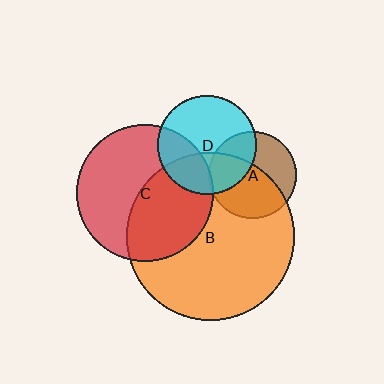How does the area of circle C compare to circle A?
Approximately 2.4 times.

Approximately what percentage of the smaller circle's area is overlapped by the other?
Approximately 30%.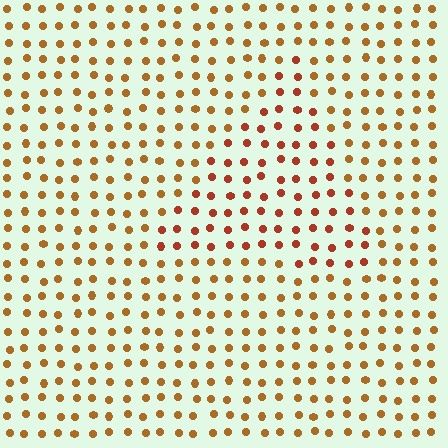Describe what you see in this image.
The image is filled with small brown elements in a uniform arrangement. A triangle-shaped region is visible where the elements are tinted to a slightly different hue, forming a subtle color boundary.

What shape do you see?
I see a triangle.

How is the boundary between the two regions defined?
The boundary is defined purely by a slight shift in hue (about 25 degrees). Spacing, size, and orientation are identical on both sides.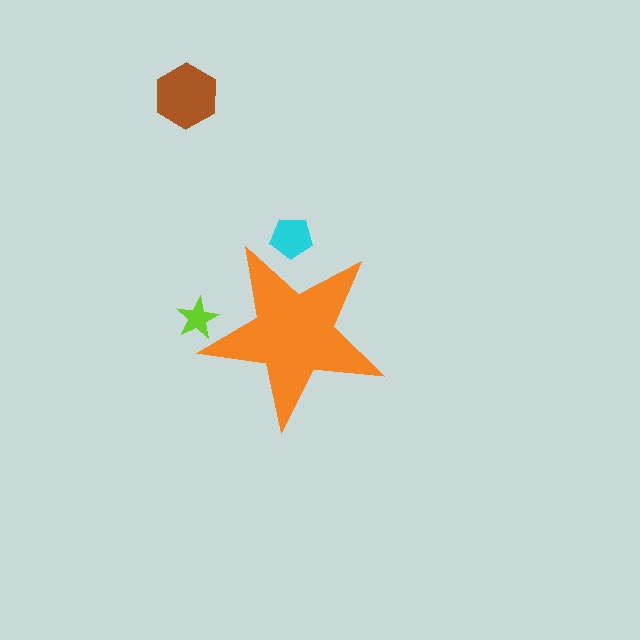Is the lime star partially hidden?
Yes, the lime star is partially hidden behind the orange star.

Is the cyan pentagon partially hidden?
Yes, the cyan pentagon is partially hidden behind the orange star.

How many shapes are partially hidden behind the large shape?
2 shapes are partially hidden.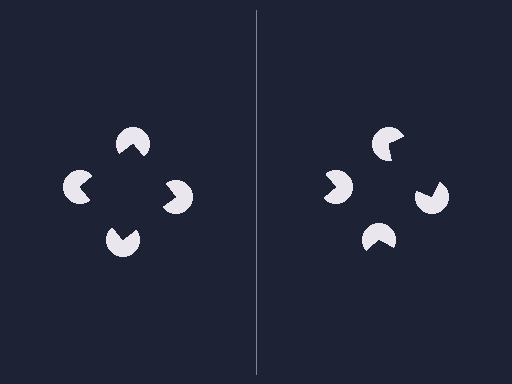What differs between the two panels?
The pac-man discs are positioned identically on both sides; only the wedge orientations differ. On the left they align to a square; on the right they are misaligned.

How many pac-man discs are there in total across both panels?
8 — 4 on each side.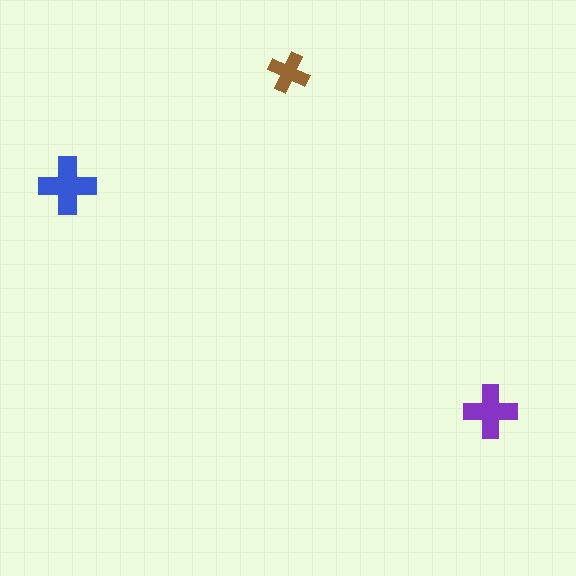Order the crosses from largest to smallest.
the blue one, the purple one, the brown one.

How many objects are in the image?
There are 3 objects in the image.